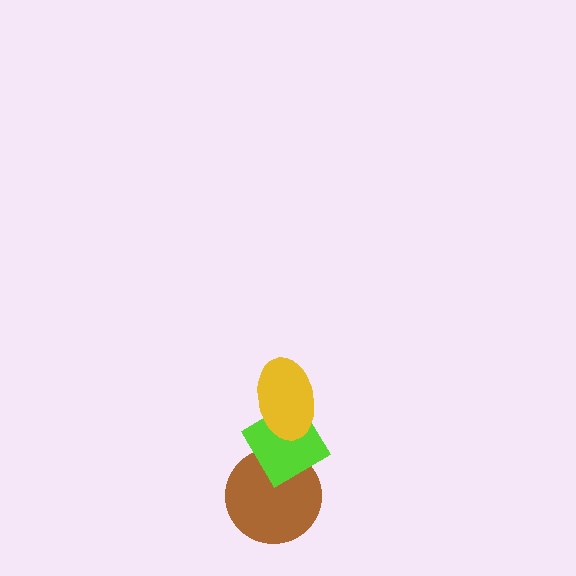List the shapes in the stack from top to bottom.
From top to bottom: the yellow ellipse, the lime diamond, the brown circle.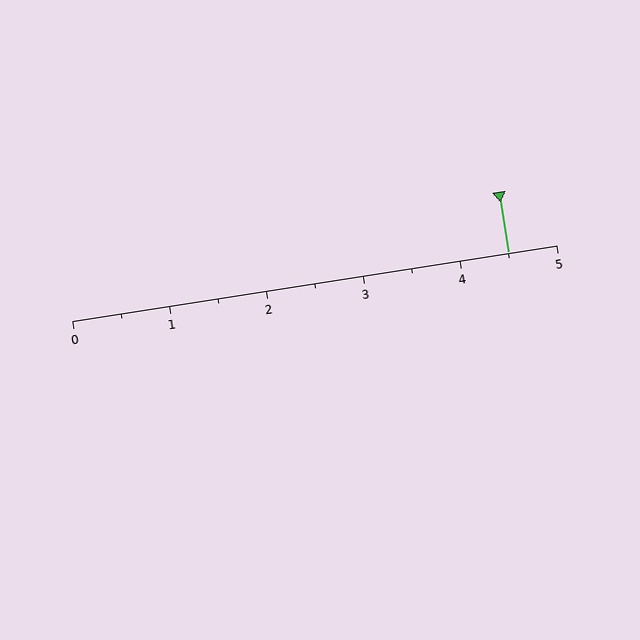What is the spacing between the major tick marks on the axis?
The major ticks are spaced 1 apart.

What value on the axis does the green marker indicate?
The marker indicates approximately 4.5.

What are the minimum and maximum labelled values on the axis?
The axis runs from 0 to 5.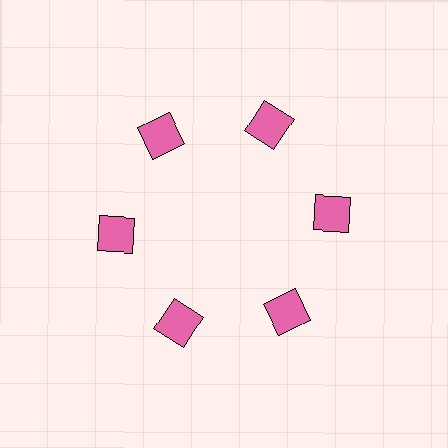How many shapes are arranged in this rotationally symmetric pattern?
There are 6 shapes, arranged in 6 groups of 1.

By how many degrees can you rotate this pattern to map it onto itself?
The pattern maps onto itself every 60 degrees of rotation.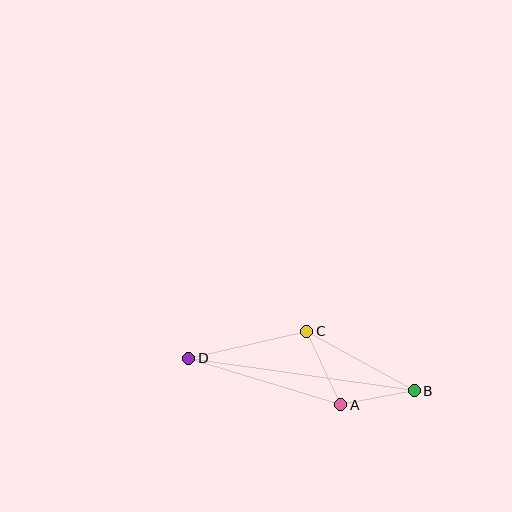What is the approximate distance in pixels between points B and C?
The distance between B and C is approximately 123 pixels.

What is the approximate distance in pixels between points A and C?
The distance between A and C is approximately 81 pixels.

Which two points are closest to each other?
Points A and B are closest to each other.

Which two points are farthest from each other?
Points B and D are farthest from each other.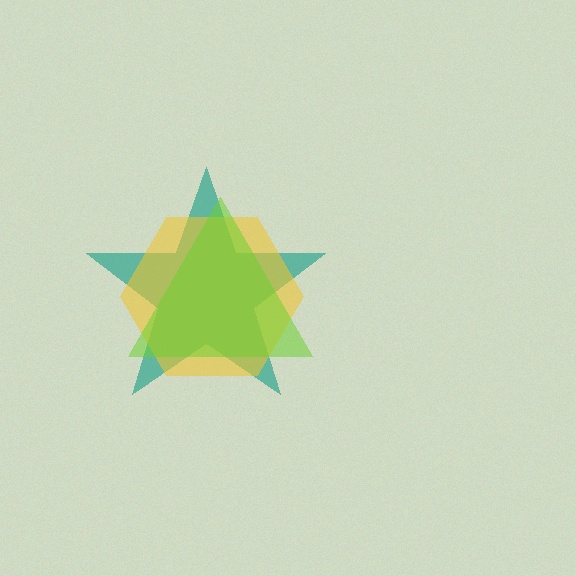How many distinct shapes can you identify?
There are 3 distinct shapes: a teal star, a yellow hexagon, a lime triangle.